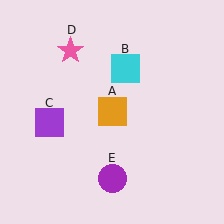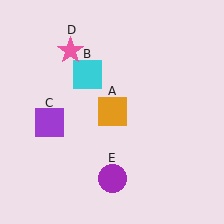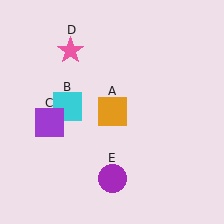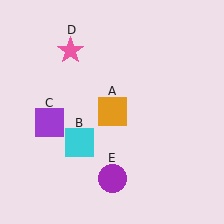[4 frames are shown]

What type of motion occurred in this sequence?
The cyan square (object B) rotated counterclockwise around the center of the scene.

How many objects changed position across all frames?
1 object changed position: cyan square (object B).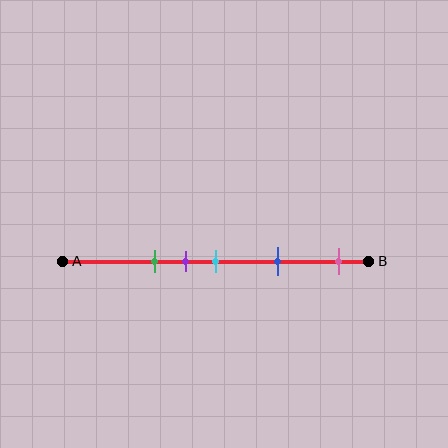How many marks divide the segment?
There are 5 marks dividing the segment.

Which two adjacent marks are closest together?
The purple and cyan marks are the closest adjacent pair.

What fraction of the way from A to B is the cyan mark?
The cyan mark is approximately 50% (0.5) of the way from A to B.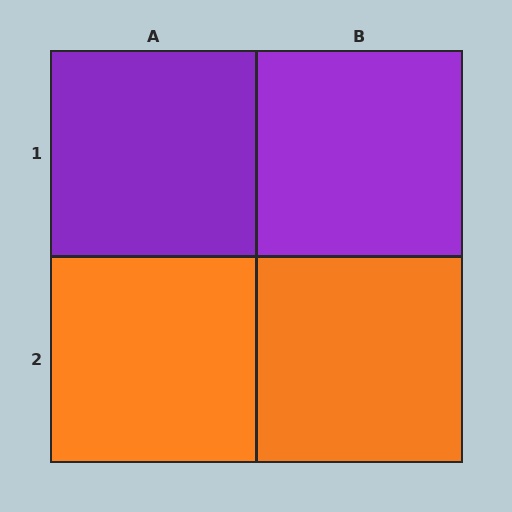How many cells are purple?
2 cells are purple.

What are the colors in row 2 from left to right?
Orange, orange.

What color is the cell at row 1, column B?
Purple.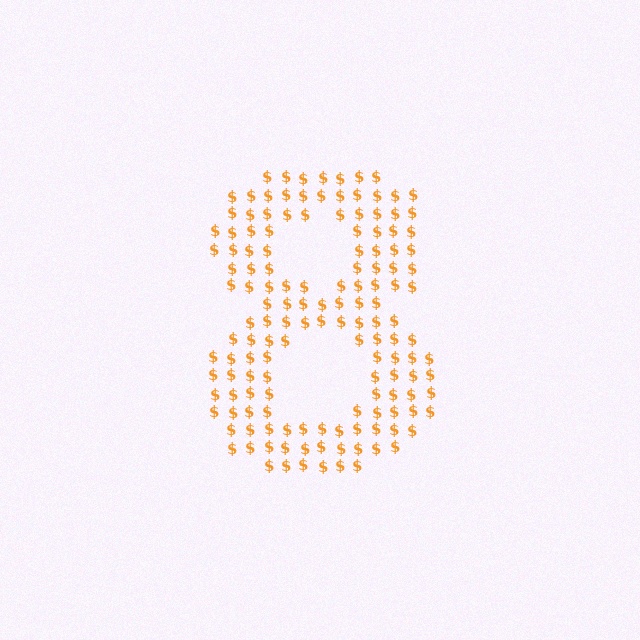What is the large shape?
The large shape is the digit 8.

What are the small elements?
The small elements are dollar signs.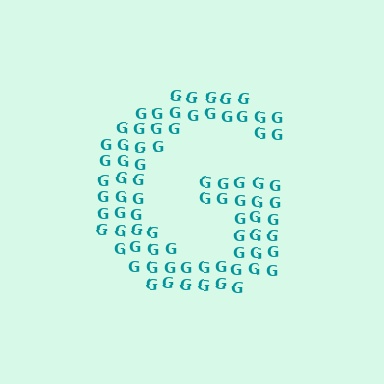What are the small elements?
The small elements are letter G's.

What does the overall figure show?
The overall figure shows the letter G.